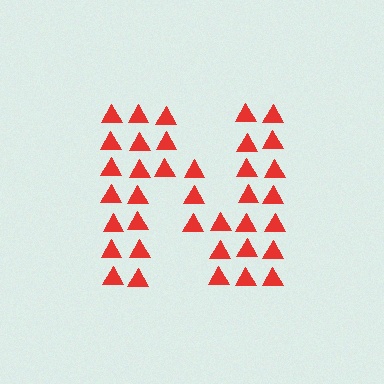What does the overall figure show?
The overall figure shows the letter N.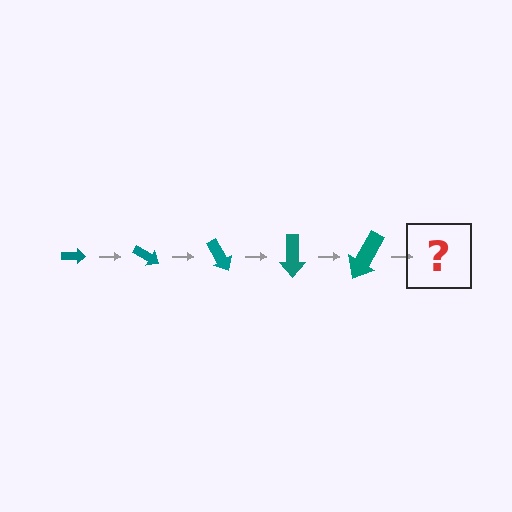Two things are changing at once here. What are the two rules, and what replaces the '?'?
The two rules are that the arrow grows larger each step and it rotates 30 degrees each step. The '?' should be an arrow, larger than the previous one and rotated 150 degrees from the start.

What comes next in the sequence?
The next element should be an arrow, larger than the previous one and rotated 150 degrees from the start.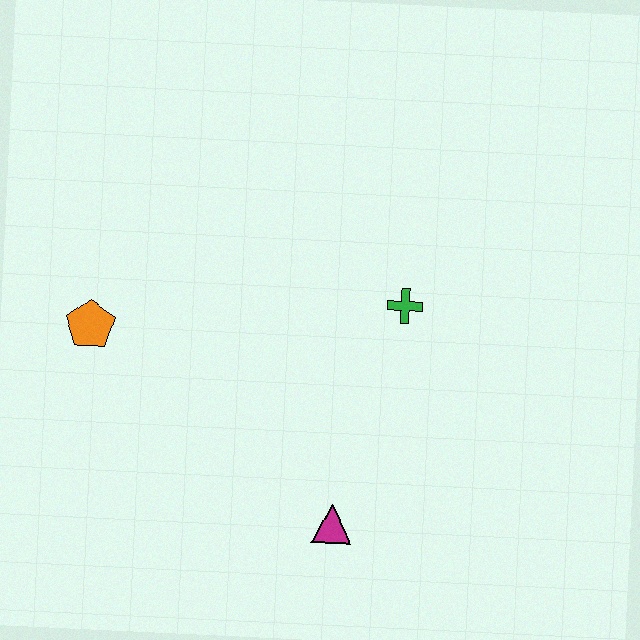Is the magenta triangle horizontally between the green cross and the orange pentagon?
Yes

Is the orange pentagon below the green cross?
Yes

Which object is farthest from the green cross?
The orange pentagon is farthest from the green cross.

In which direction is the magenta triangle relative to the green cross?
The magenta triangle is below the green cross.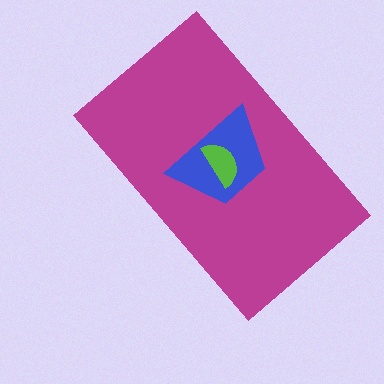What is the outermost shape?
The magenta rectangle.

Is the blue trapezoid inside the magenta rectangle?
Yes.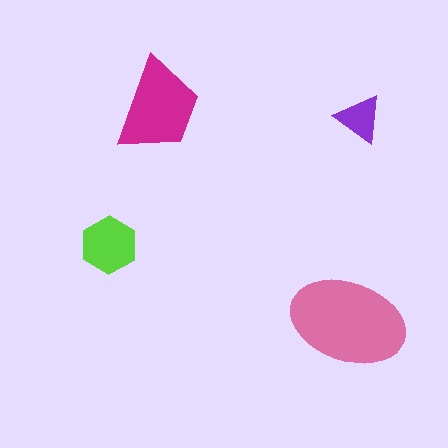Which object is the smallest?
The purple triangle.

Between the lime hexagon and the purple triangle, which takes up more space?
The lime hexagon.